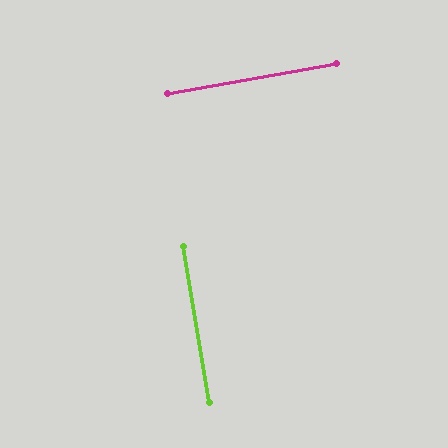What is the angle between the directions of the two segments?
Approximately 89 degrees.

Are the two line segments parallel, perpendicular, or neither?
Perpendicular — they meet at approximately 89°.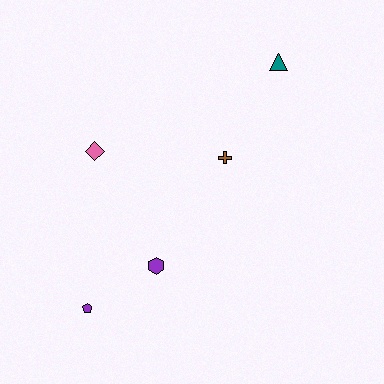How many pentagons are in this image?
There is 1 pentagon.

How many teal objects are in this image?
There is 1 teal object.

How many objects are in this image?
There are 5 objects.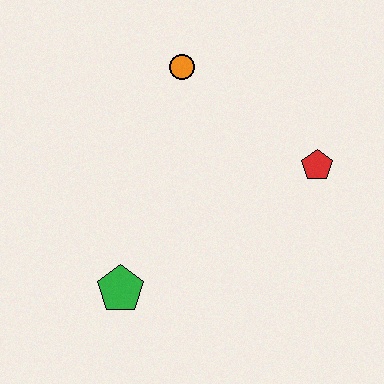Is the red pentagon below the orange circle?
Yes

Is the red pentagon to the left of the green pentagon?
No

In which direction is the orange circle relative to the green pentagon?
The orange circle is above the green pentagon.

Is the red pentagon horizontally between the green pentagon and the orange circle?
No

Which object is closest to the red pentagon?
The orange circle is closest to the red pentagon.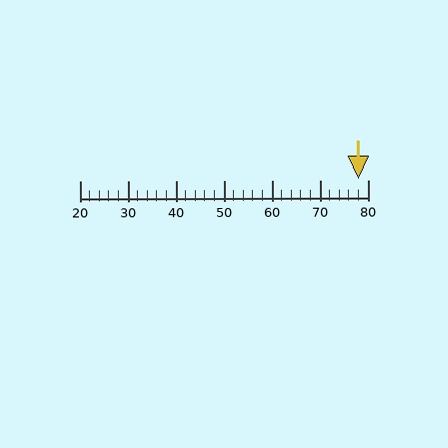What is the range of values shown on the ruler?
The ruler shows values from 20 to 80.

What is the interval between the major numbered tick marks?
The major tick marks are spaced 10 units apart.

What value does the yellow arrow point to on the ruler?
The yellow arrow points to approximately 78.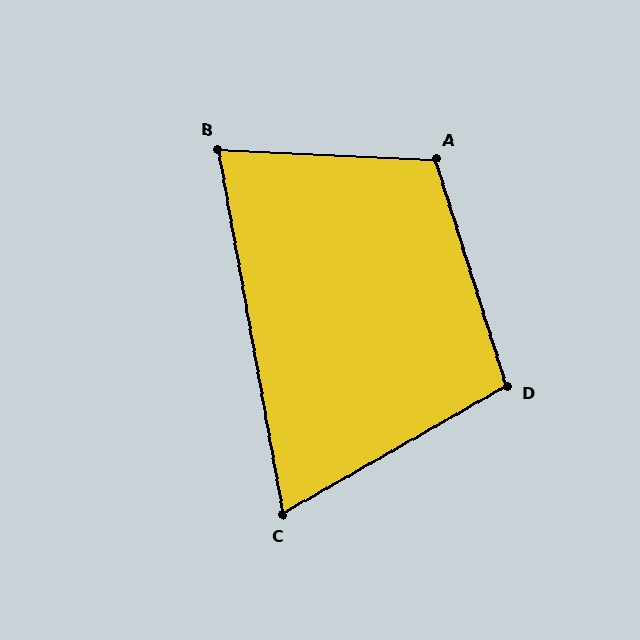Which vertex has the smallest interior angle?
C, at approximately 70 degrees.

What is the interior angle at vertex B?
Approximately 78 degrees (acute).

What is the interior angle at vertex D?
Approximately 102 degrees (obtuse).